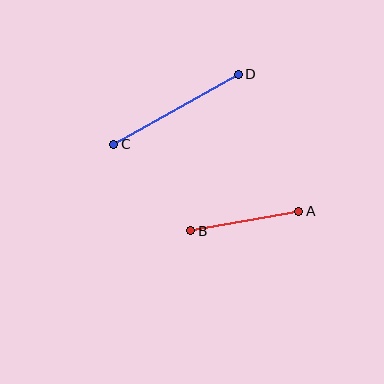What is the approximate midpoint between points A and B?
The midpoint is at approximately (245, 221) pixels.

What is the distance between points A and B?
The distance is approximately 110 pixels.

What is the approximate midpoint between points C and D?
The midpoint is at approximately (176, 109) pixels.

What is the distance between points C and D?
The distance is approximately 143 pixels.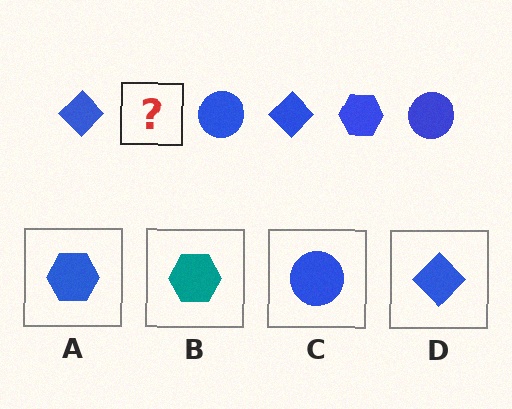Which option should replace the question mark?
Option A.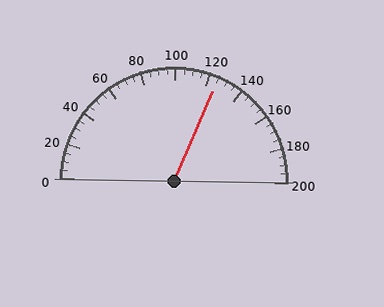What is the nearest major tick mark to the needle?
The nearest major tick mark is 120.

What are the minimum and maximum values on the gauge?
The gauge ranges from 0 to 200.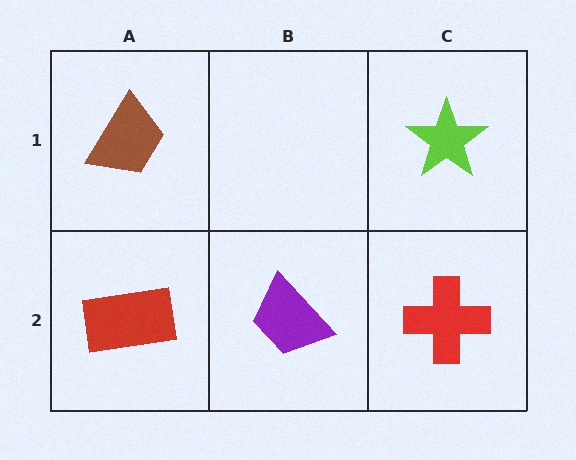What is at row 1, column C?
A lime star.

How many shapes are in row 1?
2 shapes.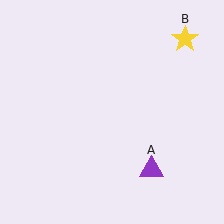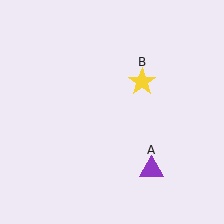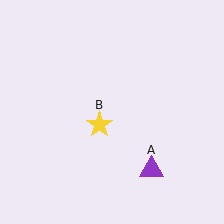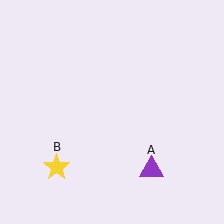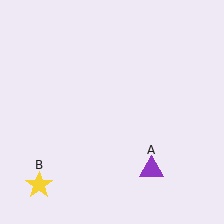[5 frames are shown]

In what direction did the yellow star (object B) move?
The yellow star (object B) moved down and to the left.